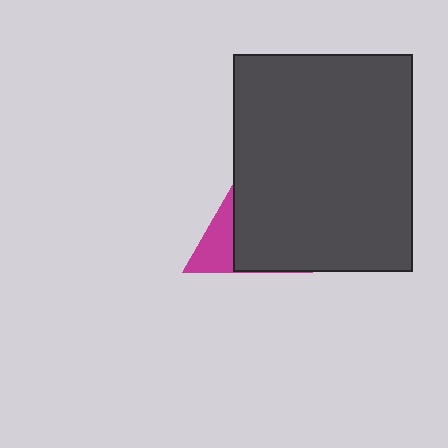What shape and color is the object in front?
The object in front is a dark gray rectangle.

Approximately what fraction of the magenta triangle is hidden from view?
Roughly 67% of the magenta triangle is hidden behind the dark gray rectangle.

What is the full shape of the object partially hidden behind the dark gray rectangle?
The partially hidden object is a magenta triangle.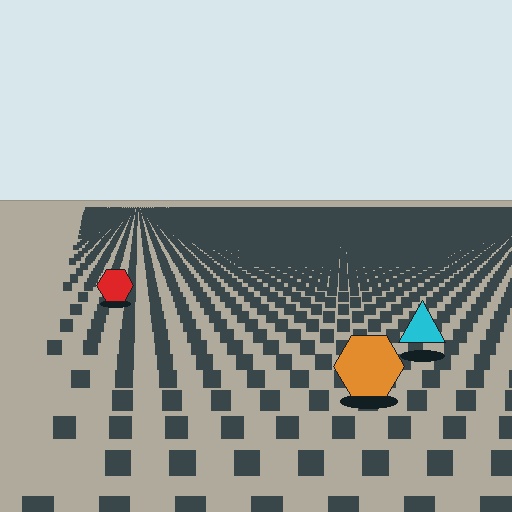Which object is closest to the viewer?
The orange hexagon is closest. The texture marks near it are larger and more spread out.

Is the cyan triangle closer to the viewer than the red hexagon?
Yes. The cyan triangle is closer — you can tell from the texture gradient: the ground texture is coarser near it.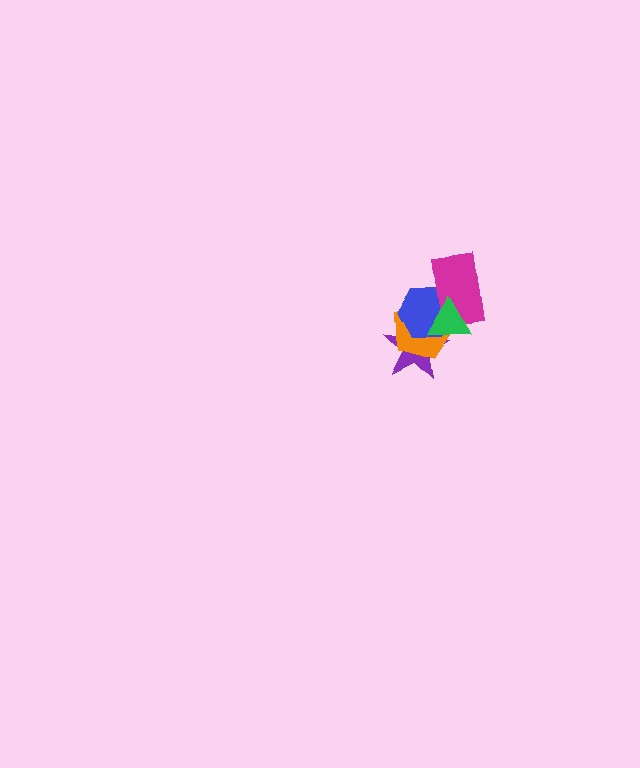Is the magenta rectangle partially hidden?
Yes, it is partially covered by another shape.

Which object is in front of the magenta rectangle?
The green triangle is in front of the magenta rectangle.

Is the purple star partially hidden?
Yes, it is partially covered by another shape.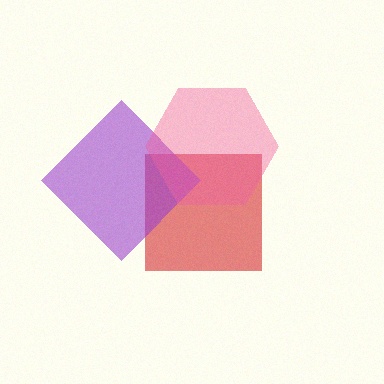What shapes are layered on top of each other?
The layered shapes are: a red square, a purple diamond, a pink hexagon.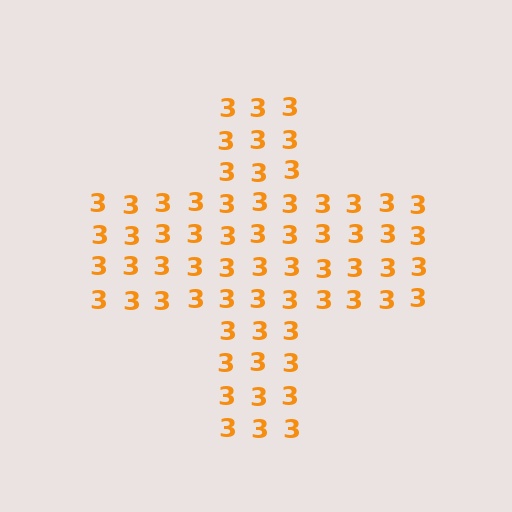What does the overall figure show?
The overall figure shows a cross.